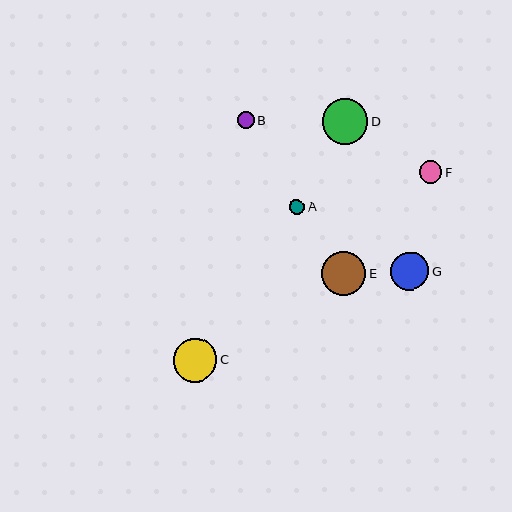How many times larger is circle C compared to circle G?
Circle C is approximately 1.1 times the size of circle G.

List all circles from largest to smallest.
From largest to smallest: D, E, C, G, F, B, A.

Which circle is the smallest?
Circle A is the smallest with a size of approximately 15 pixels.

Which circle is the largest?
Circle D is the largest with a size of approximately 46 pixels.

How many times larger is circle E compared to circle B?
Circle E is approximately 2.6 times the size of circle B.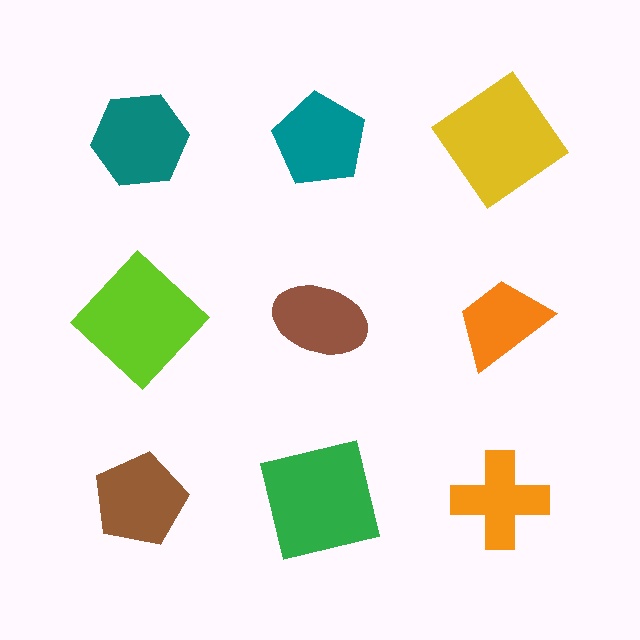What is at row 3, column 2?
A green square.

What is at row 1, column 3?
A yellow diamond.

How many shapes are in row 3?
3 shapes.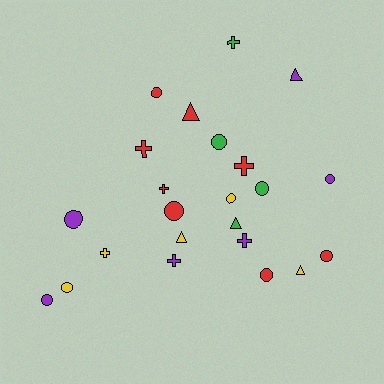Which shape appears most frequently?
Circle, with 11 objects.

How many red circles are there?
There are 4 red circles.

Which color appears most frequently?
Red, with 8 objects.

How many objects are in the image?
There are 23 objects.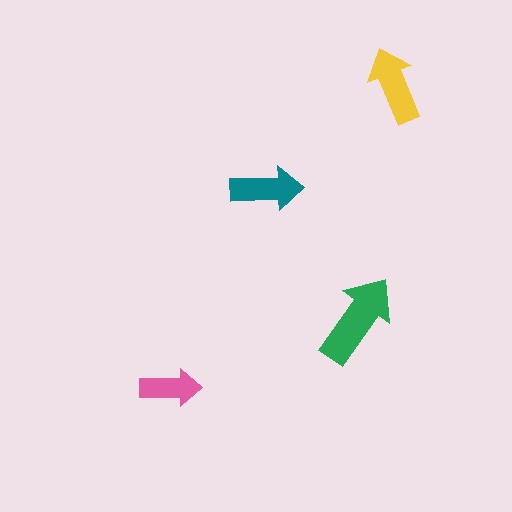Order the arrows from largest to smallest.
the green one, the yellow one, the teal one, the pink one.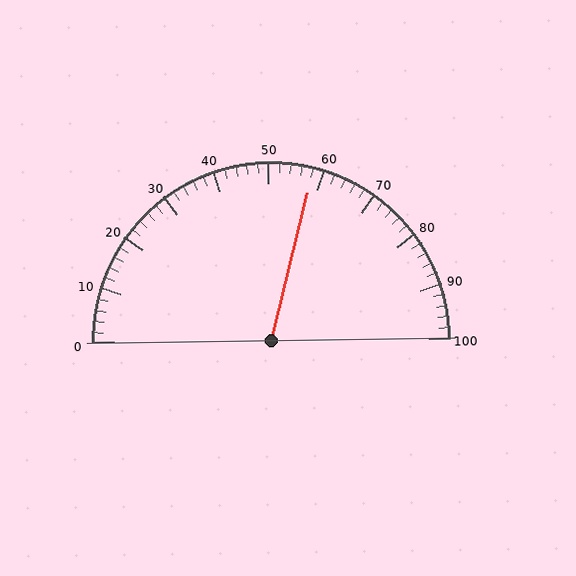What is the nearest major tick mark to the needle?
The nearest major tick mark is 60.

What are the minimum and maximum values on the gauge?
The gauge ranges from 0 to 100.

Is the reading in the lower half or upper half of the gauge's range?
The reading is in the upper half of the range (0 to 100).